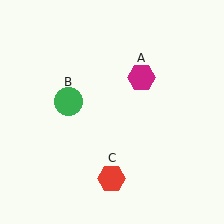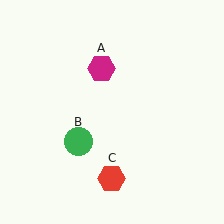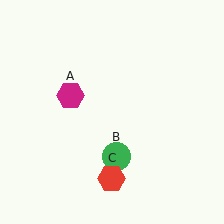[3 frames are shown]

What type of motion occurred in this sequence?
The magenta hexagon (object A), green circle (object B) rotated counterclockwise around the center of the scene.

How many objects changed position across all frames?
2 objects changed position: magenta hexagon (object A), green circle (object B).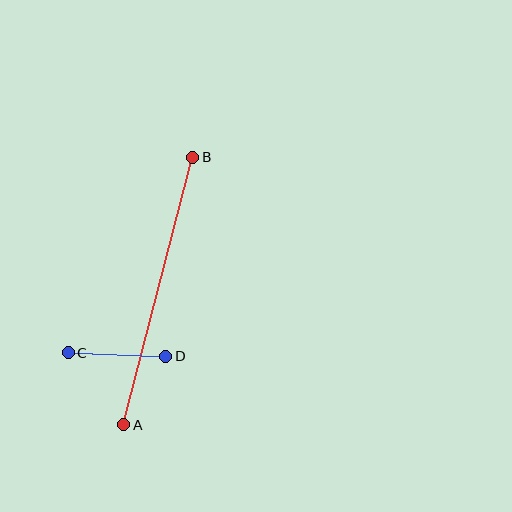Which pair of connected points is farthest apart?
Points A and B are farthest apart.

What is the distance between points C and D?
The distance is approximately 98 pixels.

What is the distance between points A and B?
The distance is approximately 276 pixels.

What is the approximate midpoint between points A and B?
The midpoint is at approximately (158, 291) pixels.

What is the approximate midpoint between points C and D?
The midpoint is at approximately (117, 355) pixels.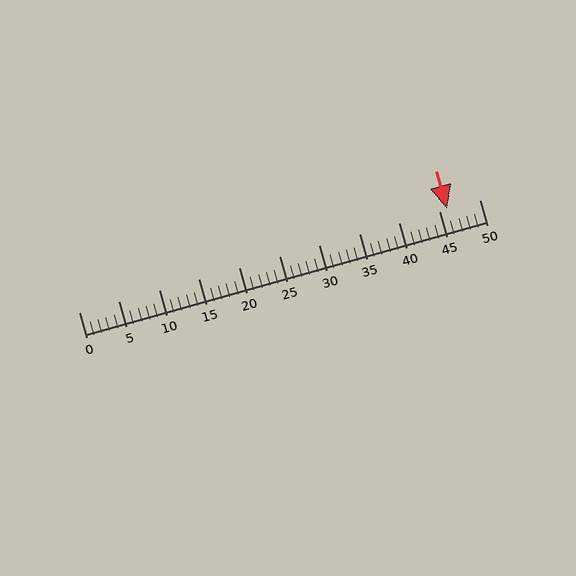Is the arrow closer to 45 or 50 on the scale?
The arrow is closer to 45.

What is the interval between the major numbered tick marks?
The major tick marks are spaced 5 units apart.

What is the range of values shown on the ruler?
The ruler shows values from 0 to 50.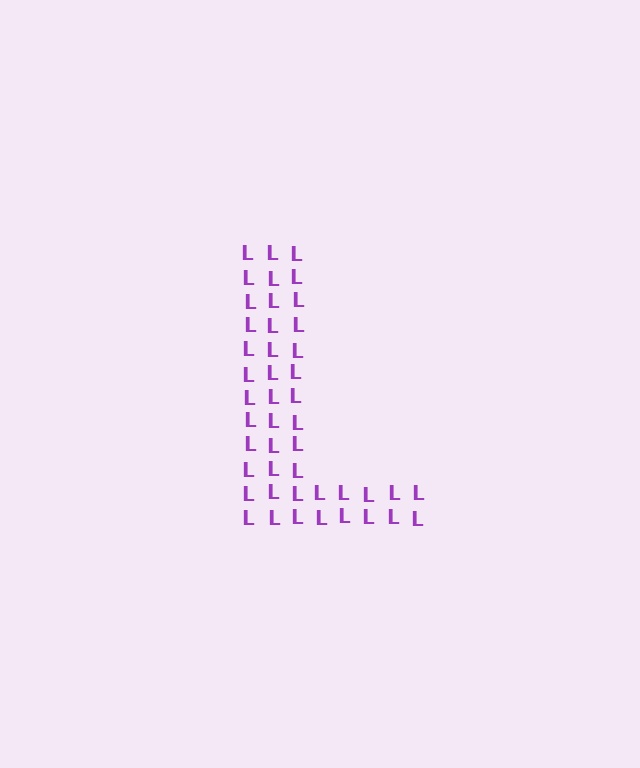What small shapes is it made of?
It is made of small letter L's.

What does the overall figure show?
The overall figure shows the letter L.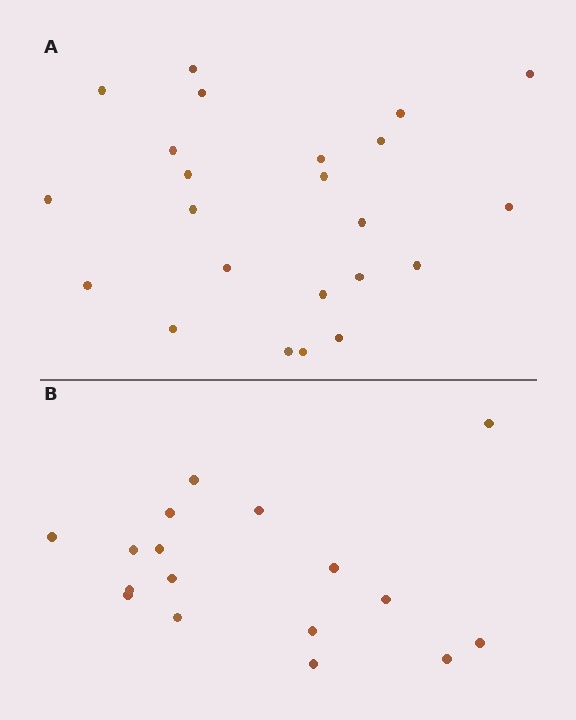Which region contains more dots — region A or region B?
Region A (the top region) has more dots.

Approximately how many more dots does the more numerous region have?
Region A has about 6 more dots than region B.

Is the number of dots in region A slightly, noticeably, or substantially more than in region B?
Region A has noticeably more, but not dramatically so. The ratio is roughly 1.4 to 1.